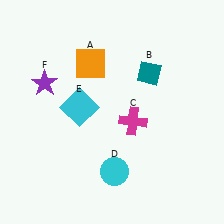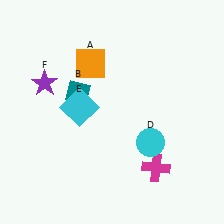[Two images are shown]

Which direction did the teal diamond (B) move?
The teal diamond (B) moved left.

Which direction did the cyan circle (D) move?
The cyan circle (D) moved right.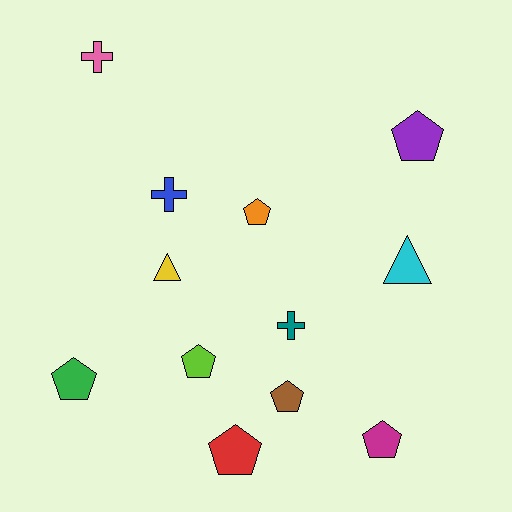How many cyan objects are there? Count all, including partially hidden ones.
There is 1 cyan object.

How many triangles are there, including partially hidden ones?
There are 2 triangles.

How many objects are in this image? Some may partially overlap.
There are 12 objects.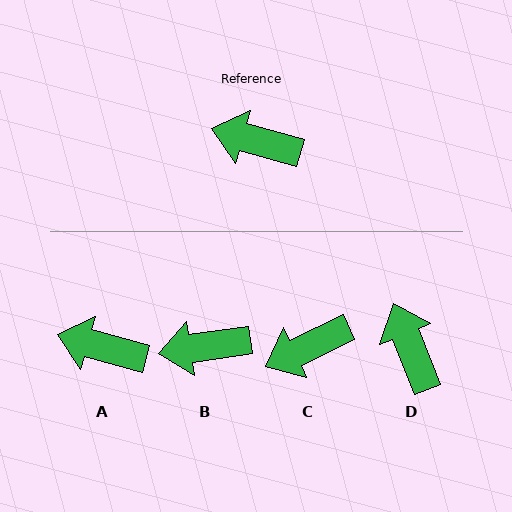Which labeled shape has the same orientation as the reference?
A.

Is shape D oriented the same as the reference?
No, it is off by about 52 degrees.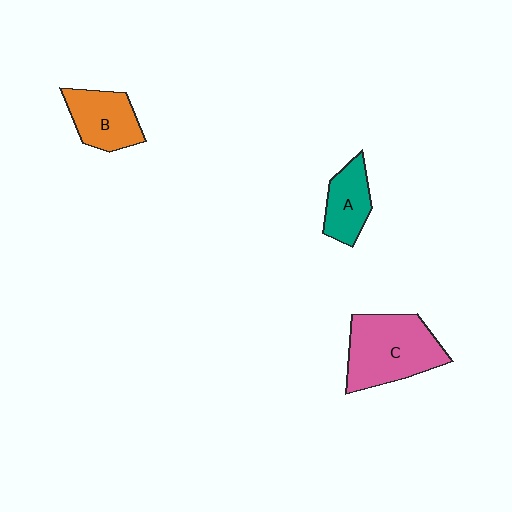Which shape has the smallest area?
Shape A (teal).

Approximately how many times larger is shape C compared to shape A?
Approximately 1.9 times.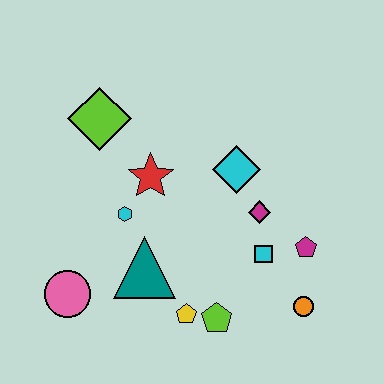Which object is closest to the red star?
The cyan hexagon is closest to the red star.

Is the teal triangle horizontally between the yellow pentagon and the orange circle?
No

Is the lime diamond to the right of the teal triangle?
No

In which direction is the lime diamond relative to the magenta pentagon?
The lime diamond is to the left of the magenta pentagon.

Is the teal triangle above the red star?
No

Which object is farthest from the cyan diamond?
The pink circle is farthest from the cyan diamond.